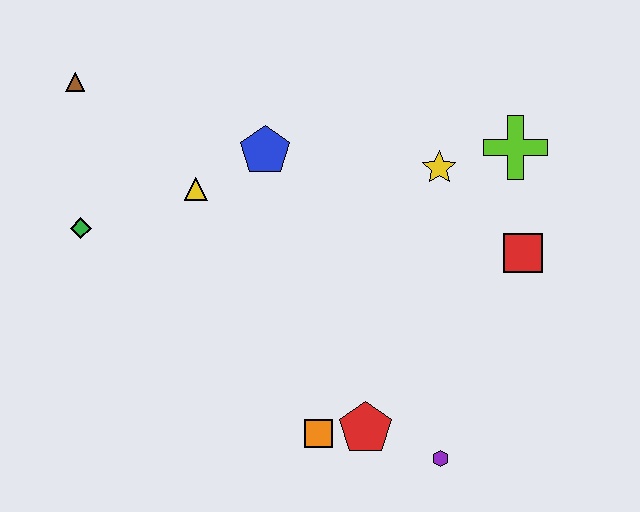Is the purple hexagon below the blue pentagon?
Yes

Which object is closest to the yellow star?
The lime cross is closest to the yellow star.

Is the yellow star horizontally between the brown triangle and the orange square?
No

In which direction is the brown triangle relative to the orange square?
The brown triangle is above the orange square.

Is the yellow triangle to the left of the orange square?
Yes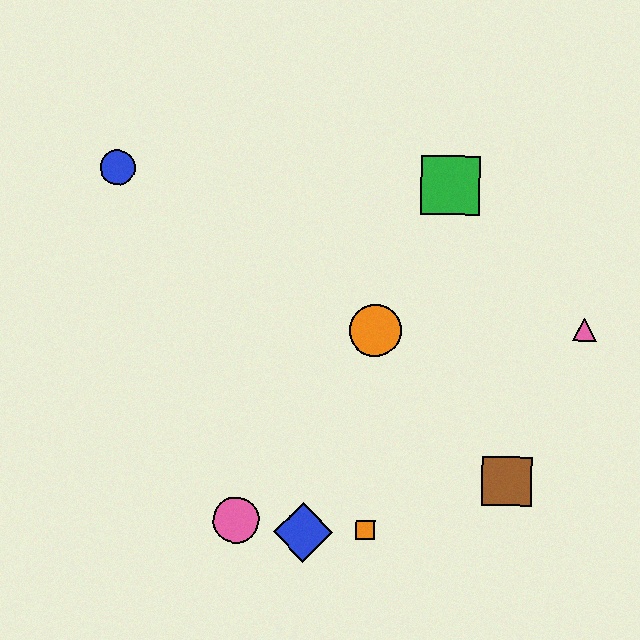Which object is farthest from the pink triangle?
The blue circle is farthest from the pink triangle.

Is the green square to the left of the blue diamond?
No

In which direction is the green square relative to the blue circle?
The green square is to the right of the blue circle.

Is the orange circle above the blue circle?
No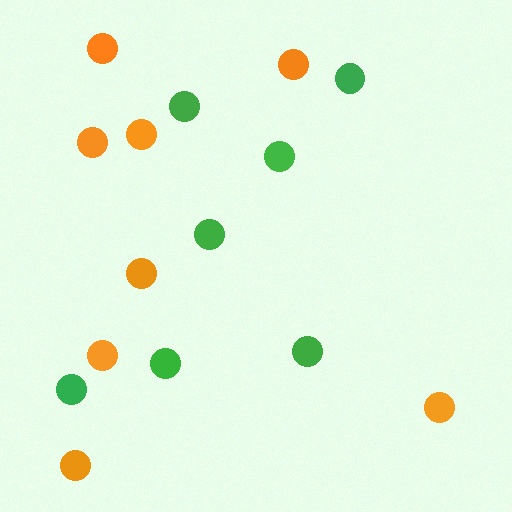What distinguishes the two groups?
There are 2 groups: one group of orange circles (8) and one group of green circles (7).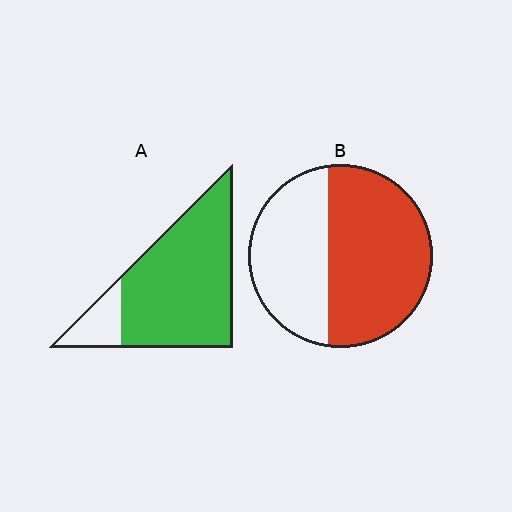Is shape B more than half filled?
Yes.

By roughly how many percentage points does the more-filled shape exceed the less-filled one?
By roughly 25 percentage points (A over B).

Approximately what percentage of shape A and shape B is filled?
A is approximately 85% and B is approximately 60%.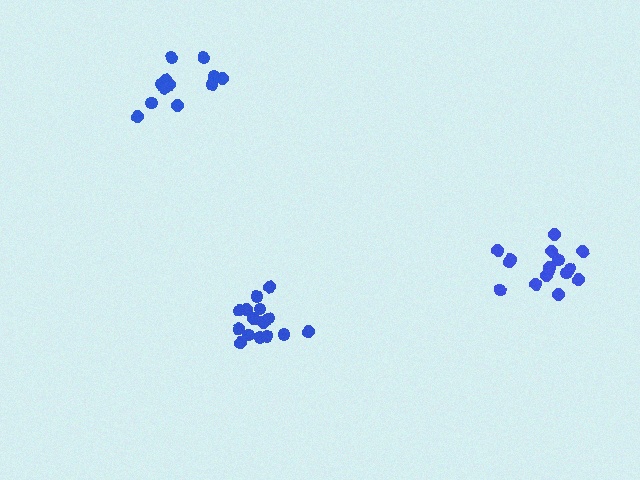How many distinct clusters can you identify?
There are 3 distinct clusters.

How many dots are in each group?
Group 1: 12 dots, Group 2: 16 dots, Group 3: 15 dots (43 total).